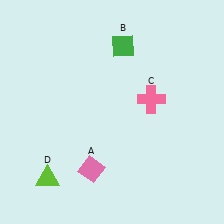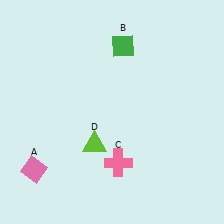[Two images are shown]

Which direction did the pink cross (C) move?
The pink cross (C) moved down.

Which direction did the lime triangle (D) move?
The lime triangle (D) moved right.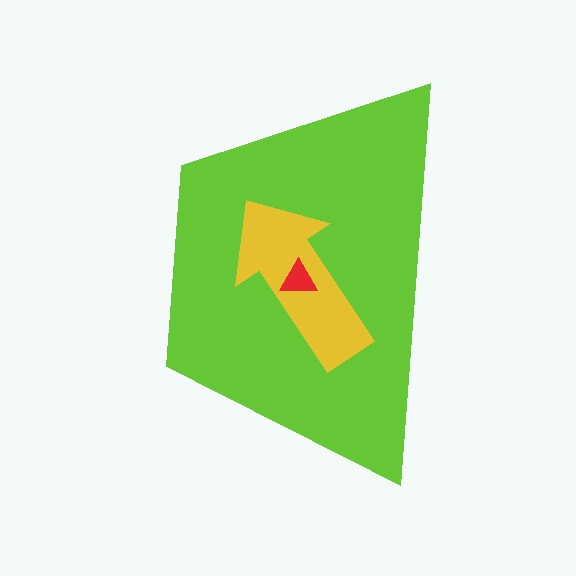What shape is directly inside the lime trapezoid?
The yellow arrow.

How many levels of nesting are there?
3.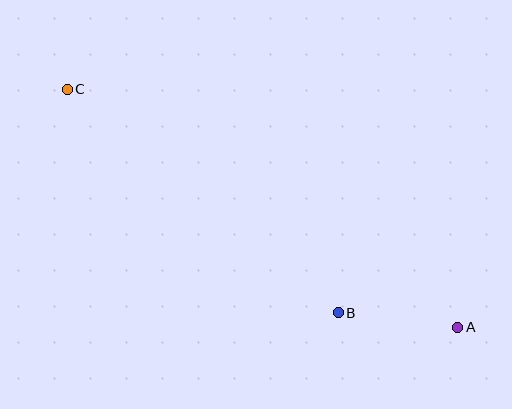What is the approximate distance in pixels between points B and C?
The distance between B and C is approximately 352 pixels.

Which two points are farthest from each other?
Points A and C are farthest from each other.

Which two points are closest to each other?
Points A and B are closest to each other.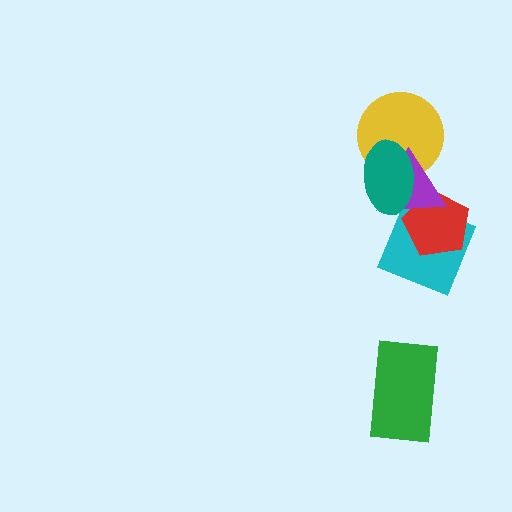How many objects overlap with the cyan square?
2 objects overlap with the cyan square.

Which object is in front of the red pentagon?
The purple triangle is in front of the red pentagon.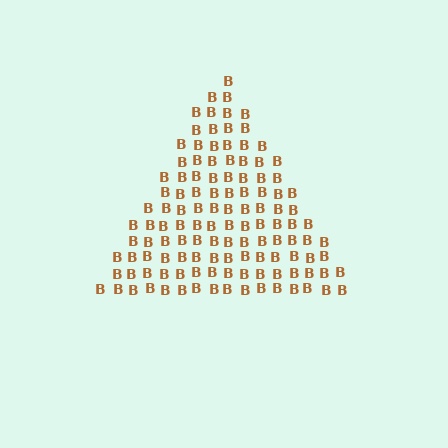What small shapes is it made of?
It is made of small letter B's.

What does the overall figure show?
The overall figure shows a triangle.